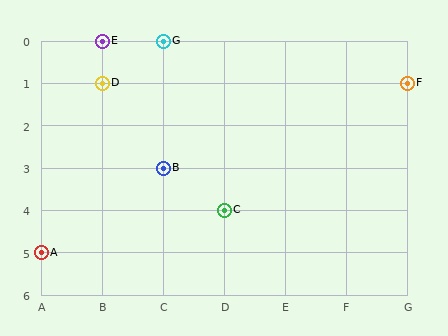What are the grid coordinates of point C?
Point C is at grid coordinates (D, 4).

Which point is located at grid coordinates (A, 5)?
Point A is at (A, 5).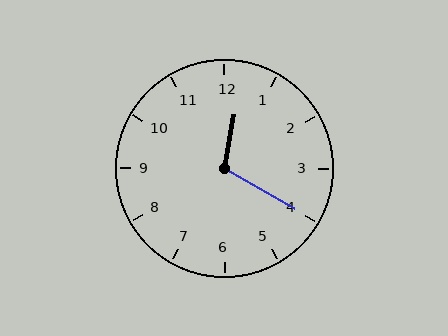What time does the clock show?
12:20.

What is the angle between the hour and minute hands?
Approximately 110 degrees.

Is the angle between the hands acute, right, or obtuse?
It is obtuse.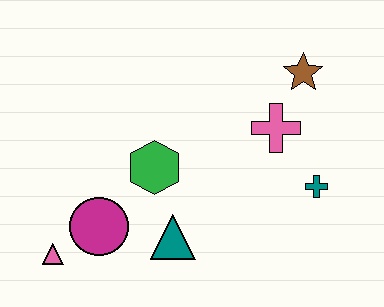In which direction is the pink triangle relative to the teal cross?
The pink triangle is to the left of the teal cross.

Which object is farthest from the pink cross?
The pink triangle is farthest from the pink cross.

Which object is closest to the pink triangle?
The magenta circle is closest to the pink triangle.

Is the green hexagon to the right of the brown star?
No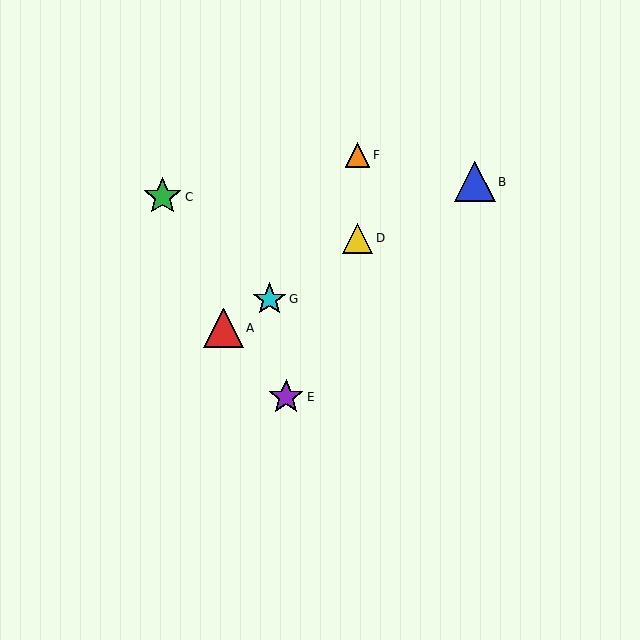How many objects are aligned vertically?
2 objects (D, F) are aligned vertically.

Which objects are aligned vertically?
Objects D, F are aligned vertically.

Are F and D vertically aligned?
Yes, both are at x≈358.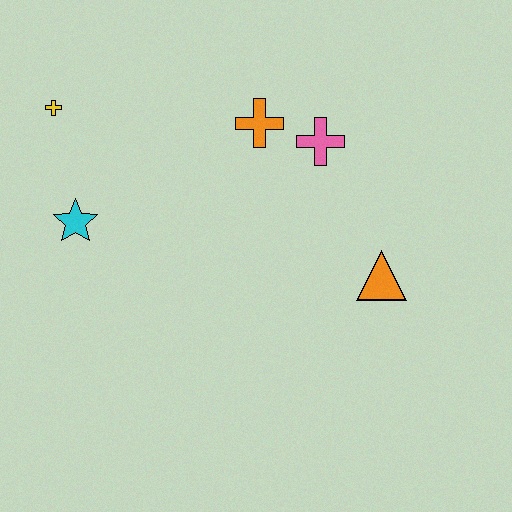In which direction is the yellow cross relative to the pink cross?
The yellow cross is to the left of the pink cross.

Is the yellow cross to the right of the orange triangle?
No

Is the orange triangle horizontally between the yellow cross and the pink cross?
No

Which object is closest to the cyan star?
The yellow cross is closest to the cyan star.